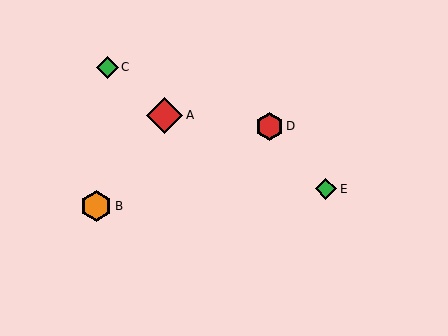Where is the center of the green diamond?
The center of the green diamond is at (107, 67).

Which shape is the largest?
The red diamond (labeled A) is the largest.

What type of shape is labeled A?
Shape A is a red diamond.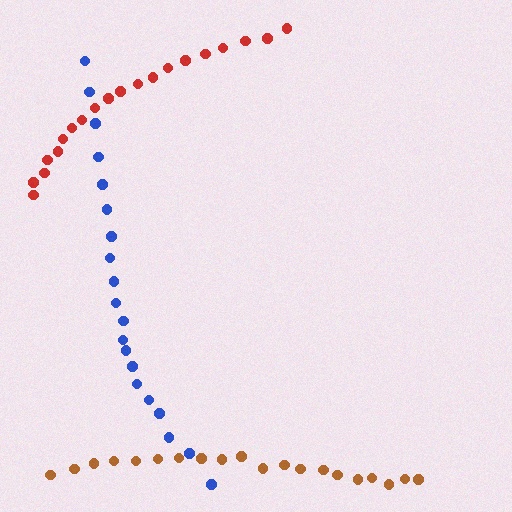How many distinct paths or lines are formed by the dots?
There are 3 distinct paths.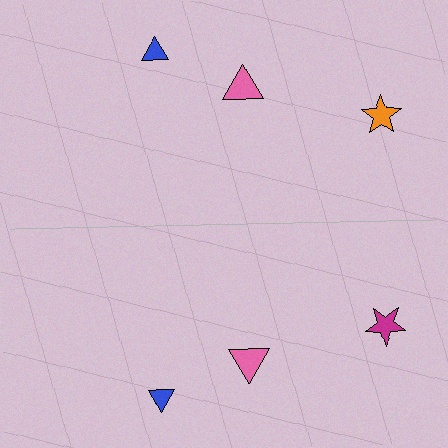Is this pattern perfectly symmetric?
No, the pattern is not perfectly symmetric. The magenta star on the bottom side breaks the symmetry — its mirror counterpart is orange.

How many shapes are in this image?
There are 6 shapes in this image.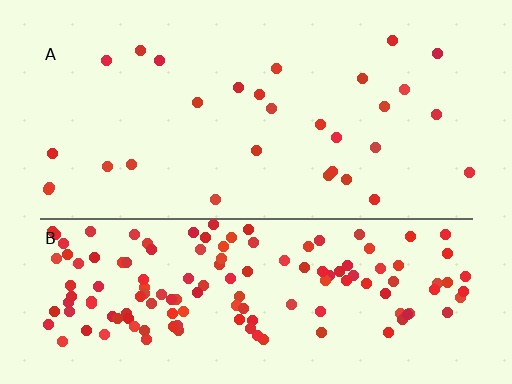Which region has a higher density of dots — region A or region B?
B (the bottom).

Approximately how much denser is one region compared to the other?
Approximately 5.2× — region B over region A.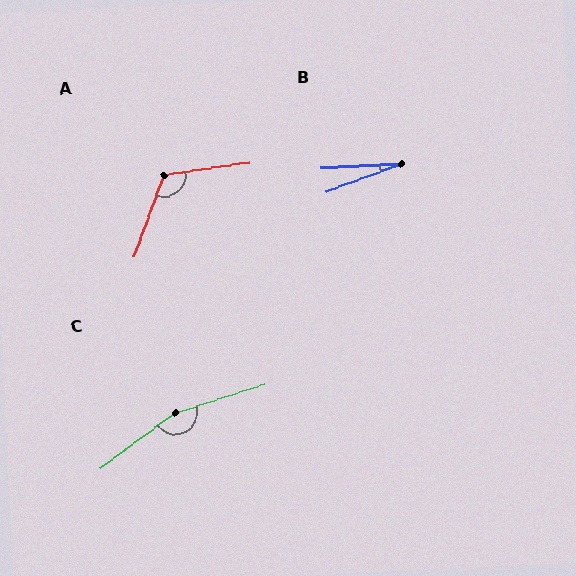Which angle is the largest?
C, at approximately 161 degrees.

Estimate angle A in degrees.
Approximately 118 degrees.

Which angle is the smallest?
B, at approximately 17 degrees.